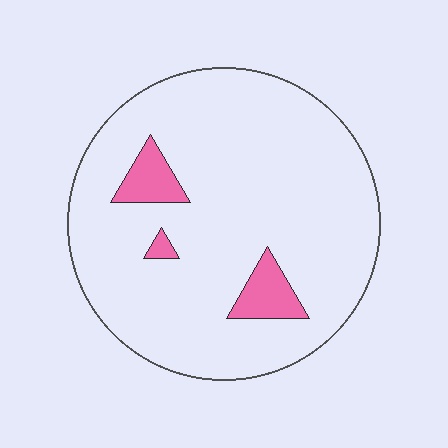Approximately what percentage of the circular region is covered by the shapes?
Approximately 10%.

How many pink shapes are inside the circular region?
3.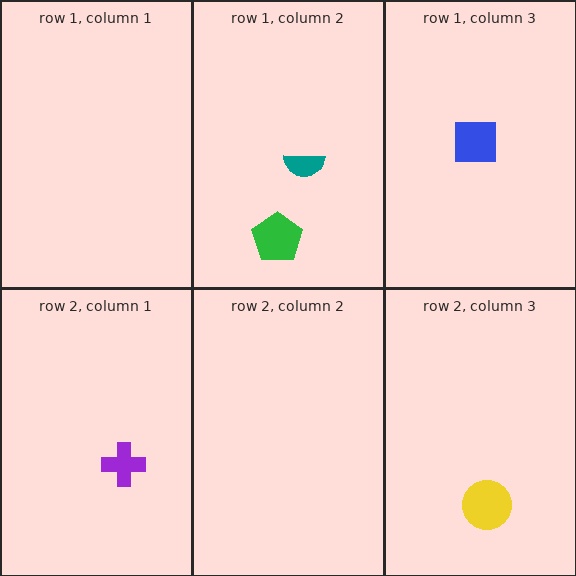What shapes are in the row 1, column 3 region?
The blue square.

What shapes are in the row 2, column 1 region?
The purple cross.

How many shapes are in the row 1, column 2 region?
2.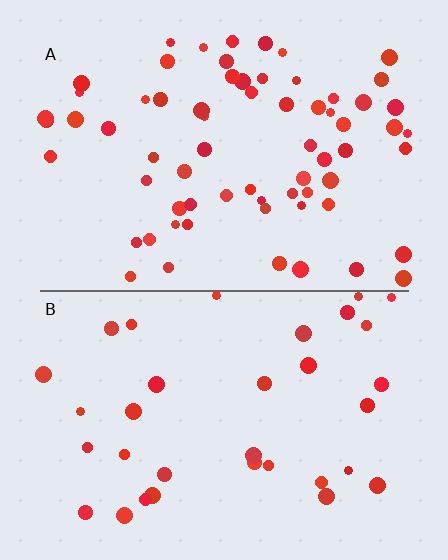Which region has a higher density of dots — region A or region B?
A (the top).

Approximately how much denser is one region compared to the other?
Approximately 2.0× — region A over region B.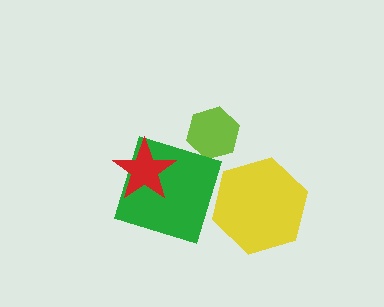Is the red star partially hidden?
No, no other shape covers it.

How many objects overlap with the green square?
1 object overlaps with the green square.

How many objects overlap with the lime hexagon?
0 objects overlap with the lime hexagon.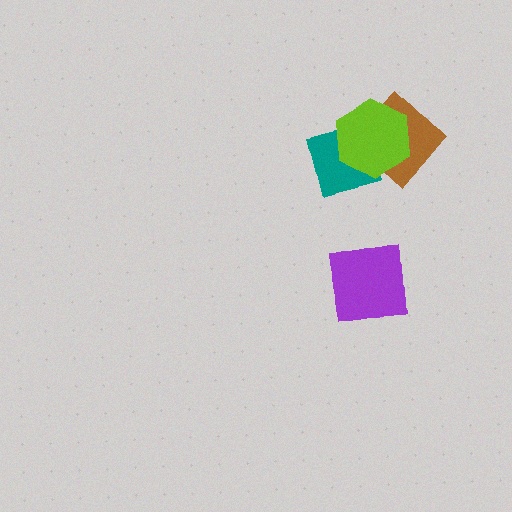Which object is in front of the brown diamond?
The lime hexagon is in front of the brown diamond.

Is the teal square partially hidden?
Yes, it is partially covered by another shape.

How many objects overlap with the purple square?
0 objects overlap with the purple square.